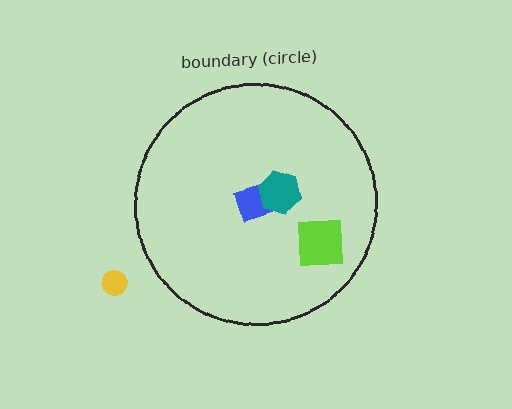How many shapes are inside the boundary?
3 inside, 1 outside.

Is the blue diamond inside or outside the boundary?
Inside.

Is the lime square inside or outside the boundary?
Inside.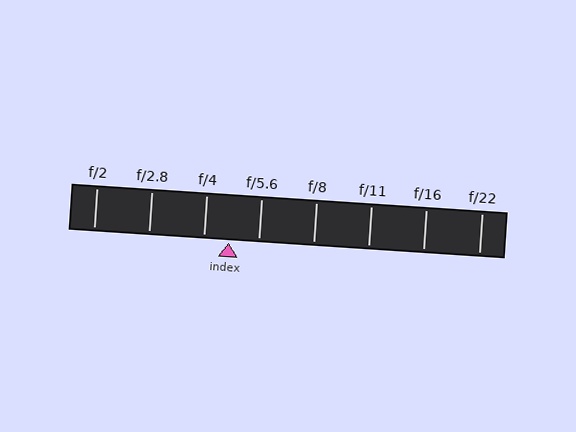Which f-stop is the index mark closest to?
The index mark is closest to f/4.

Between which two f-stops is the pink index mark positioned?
The index mark is between f/4 and f/5.6.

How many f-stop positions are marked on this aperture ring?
There are 8 f-stop positions marked.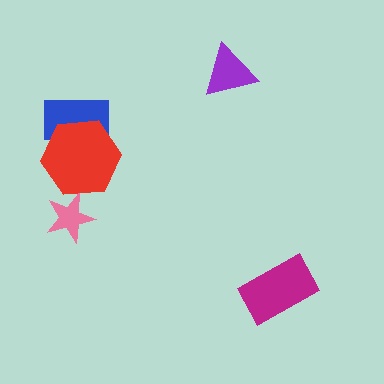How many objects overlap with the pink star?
0 objects overlap with the pink star.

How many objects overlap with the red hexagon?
1 object overlaps with the red hexagon.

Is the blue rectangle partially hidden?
Yes, it is partially covered by another shape.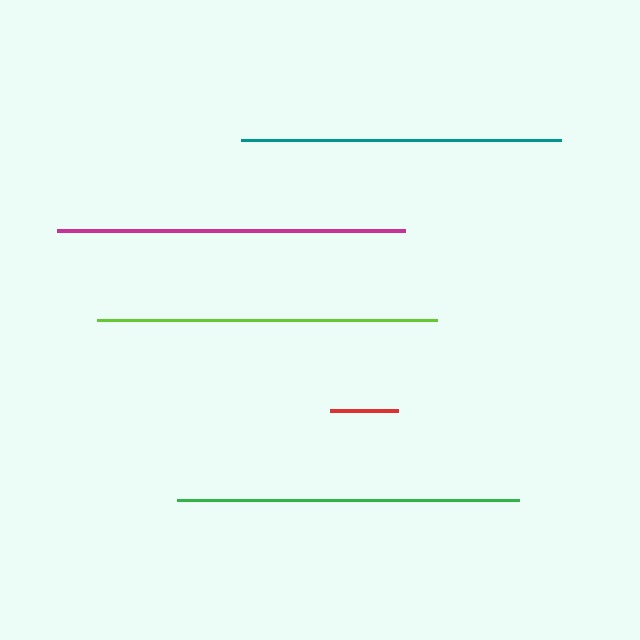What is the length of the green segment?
The green segment is approximately 342 pixels long.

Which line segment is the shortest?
The red line is the shortest at approximately 67 pixels.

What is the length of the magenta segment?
The magenta segment is approximately 348 pixels long.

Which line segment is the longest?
The magenta line is the longest at approximately 348 pixels.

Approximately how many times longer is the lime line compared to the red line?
The lime line is approximately 5.1 times the length of the red line.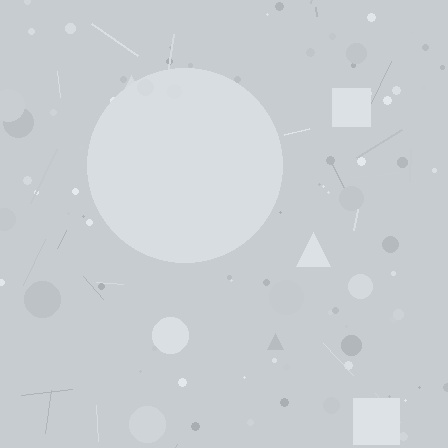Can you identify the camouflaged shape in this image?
The camouflaged shape is a circle.